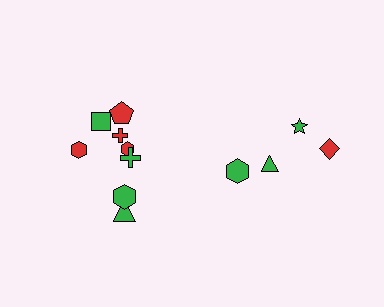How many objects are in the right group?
There are 4 objects.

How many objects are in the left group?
There are 8 objects.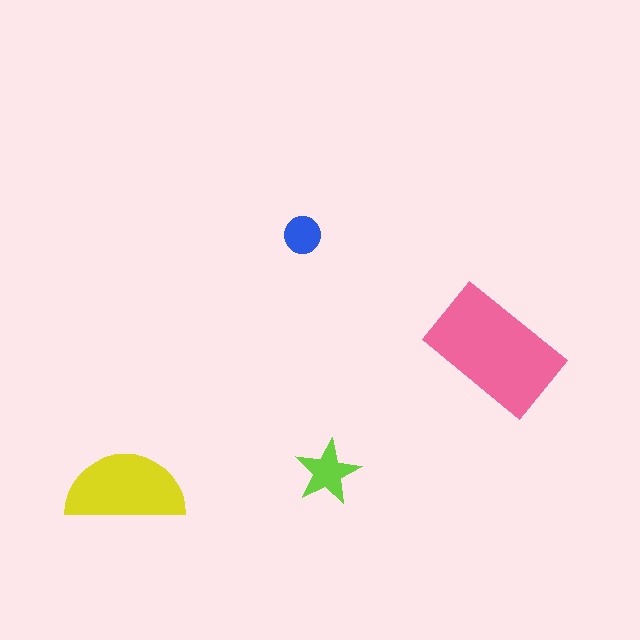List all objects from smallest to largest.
The blue circle, the lime star, the yellow semicircle, the pink rectangle.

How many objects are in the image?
There are 4 objects in the image.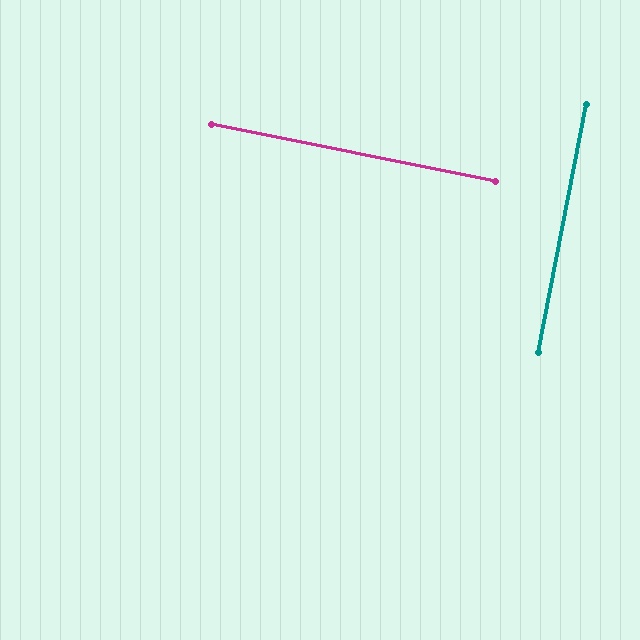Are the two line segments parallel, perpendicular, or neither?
Perpendicular — they meet at approximately 90°.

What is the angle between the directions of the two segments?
Approximately 90 degrees.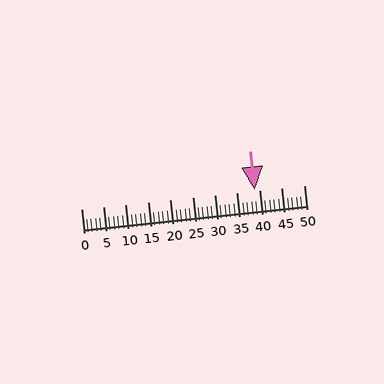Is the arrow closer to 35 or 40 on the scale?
The arrow is closer to 40.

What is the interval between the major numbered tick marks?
The major tick marks are spaced 5 units apart.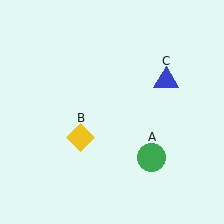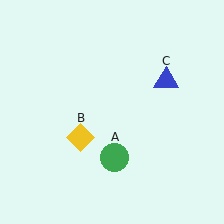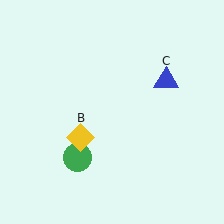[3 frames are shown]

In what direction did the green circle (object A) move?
The green circle (object A) moved left.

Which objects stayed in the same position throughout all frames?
Yellow diamond (object B) and blue triangle (object C) remained stationary.